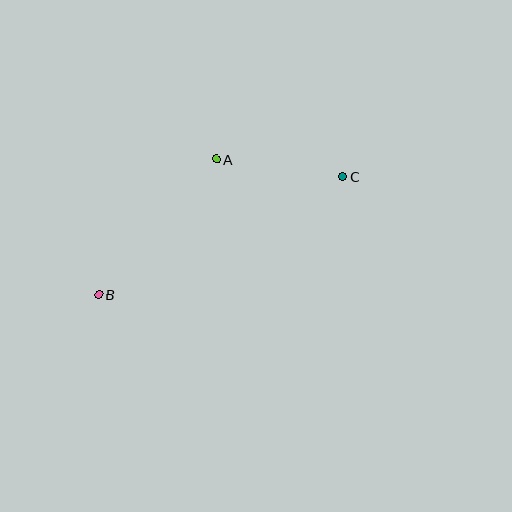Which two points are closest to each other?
Points A and C are closest to each other.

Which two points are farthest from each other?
Points B and C are farthest from each other.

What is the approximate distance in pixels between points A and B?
The distance between A and B is approximately 179 pixels.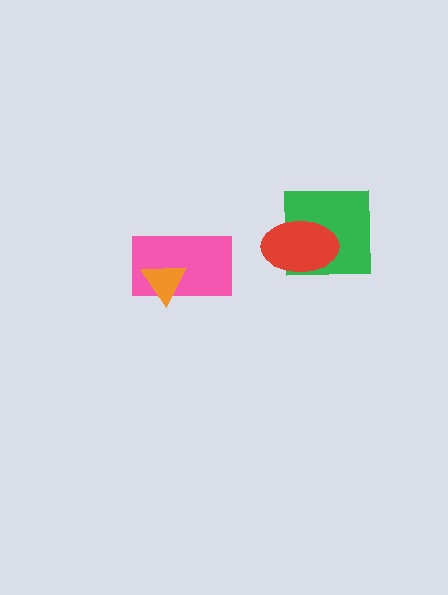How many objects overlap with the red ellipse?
1 object overlaps with the red ellipse.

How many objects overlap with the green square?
1 object overlaps with the green square.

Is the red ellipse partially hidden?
No, no other shape covers it.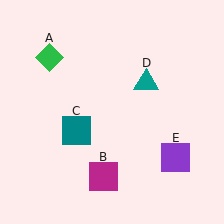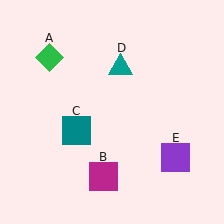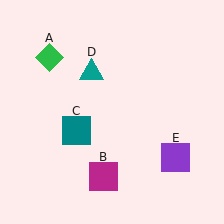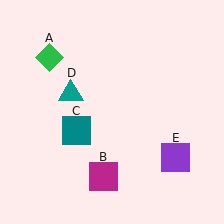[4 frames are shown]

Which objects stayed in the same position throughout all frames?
Green diamond (object A) and magenta square (object B) and teal square (object C) and purple square (object E) remained stationary.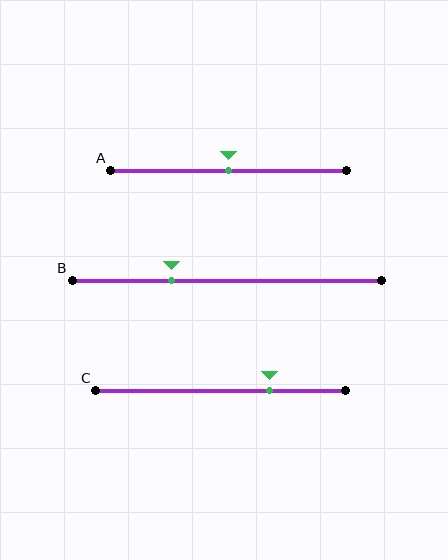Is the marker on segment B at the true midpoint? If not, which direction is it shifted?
No, the marker on segment B is shifted to the left by about 18% of the segment length.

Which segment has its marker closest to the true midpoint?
Segment A has its marker closest to the true midpoint.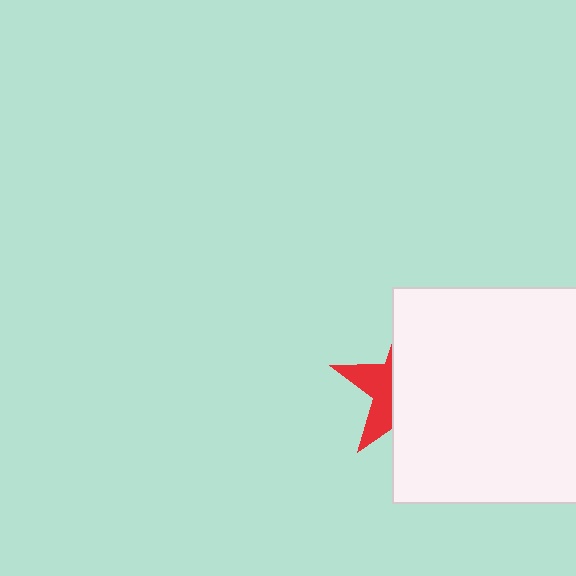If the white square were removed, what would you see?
You would see the complete red star.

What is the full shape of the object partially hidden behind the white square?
The partially hidden object is a red star.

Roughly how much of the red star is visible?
A small part of it is visible (roughly 34%).